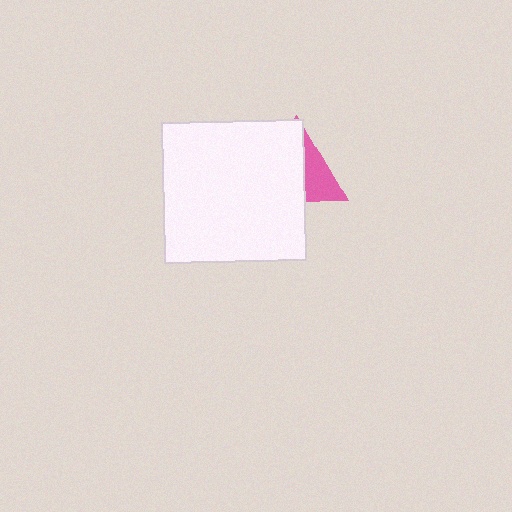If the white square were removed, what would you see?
You would see the complete pink triangle.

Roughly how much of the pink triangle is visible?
A small part of it is visible (roughly 36%).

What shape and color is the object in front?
The object in front is a white square.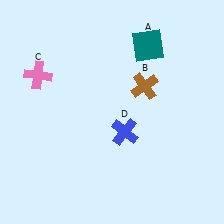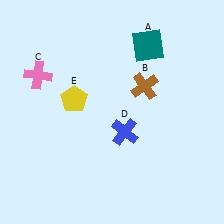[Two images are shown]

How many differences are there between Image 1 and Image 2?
There is 1 difference between the two images.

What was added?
A yellow pentagon (E) was added in Image 2.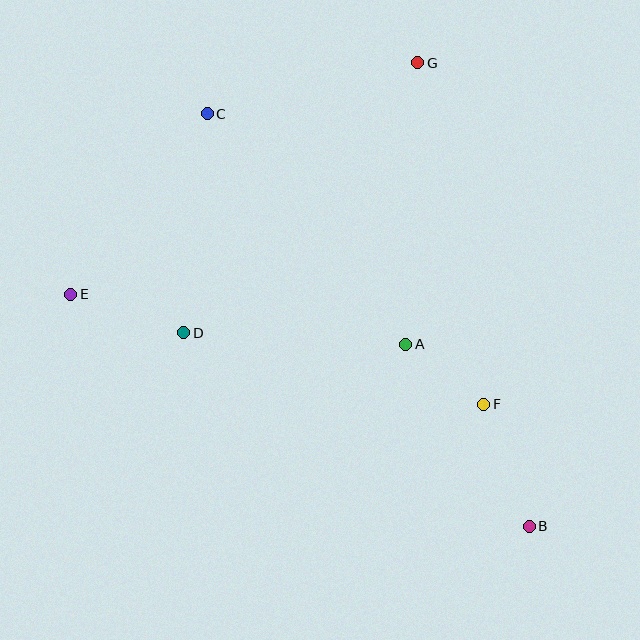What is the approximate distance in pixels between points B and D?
The distance between B and D is approximately 396 pixels.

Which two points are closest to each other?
Points A and F are closest to each other.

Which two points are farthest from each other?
Points B and C are farthest from each other.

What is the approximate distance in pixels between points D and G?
The distance between D and G is approximately 357 pixels.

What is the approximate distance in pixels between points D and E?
The distance between D and E is approximately 120 pixels.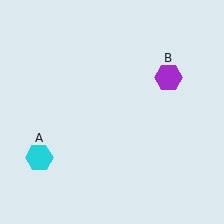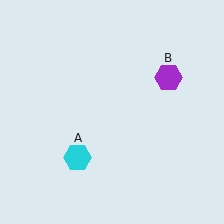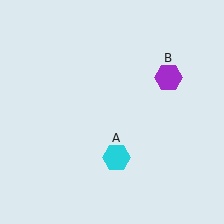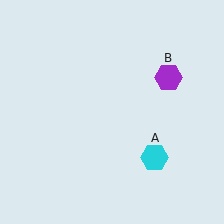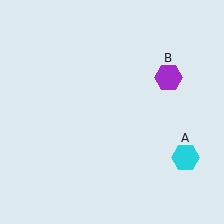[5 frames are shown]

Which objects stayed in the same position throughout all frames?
Purple hexagon (object B) remained stationary.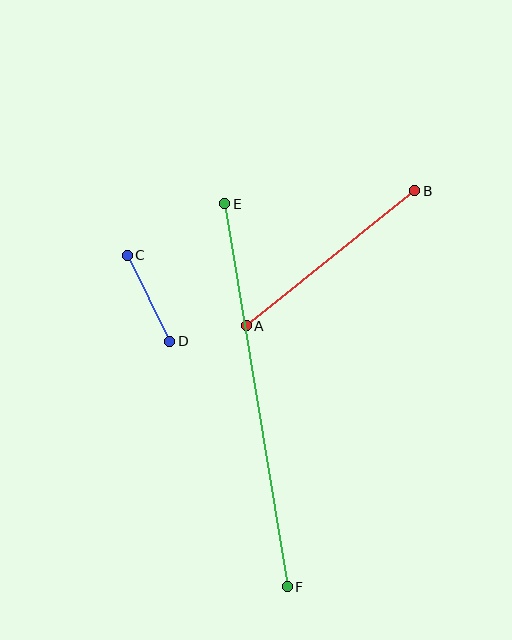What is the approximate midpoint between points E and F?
The midpoint is at approximately (256, 395) pixels.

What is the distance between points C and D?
The distance is approximately 96 pixels.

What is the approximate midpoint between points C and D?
The midpoint is at approximately (149, 298) pixels.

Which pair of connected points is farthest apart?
Points E and F are farthest apart.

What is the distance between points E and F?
The distance is approximately 388 pixels.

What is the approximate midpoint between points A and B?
The midpoint is at approximately (331, 258) pixels.